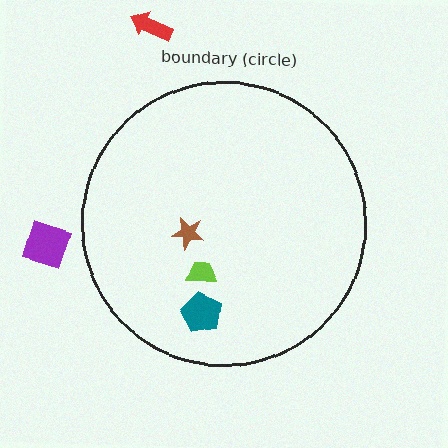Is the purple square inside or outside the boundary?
Outside.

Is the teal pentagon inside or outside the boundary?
Inside.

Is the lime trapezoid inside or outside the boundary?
Inside.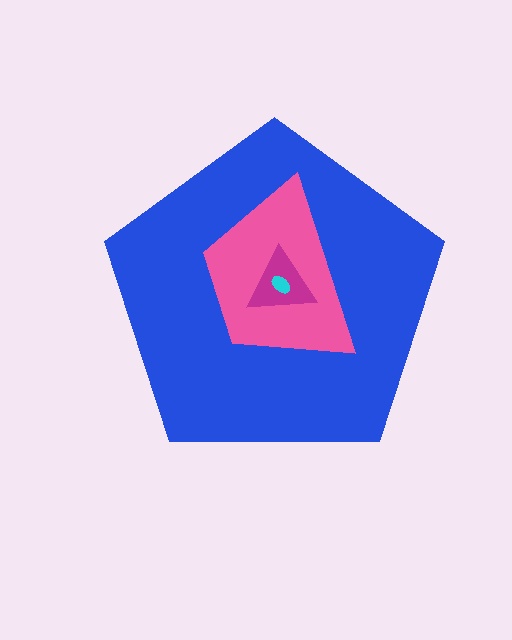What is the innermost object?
The cyan ellipse.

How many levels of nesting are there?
4.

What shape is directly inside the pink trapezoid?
The magenta triangle.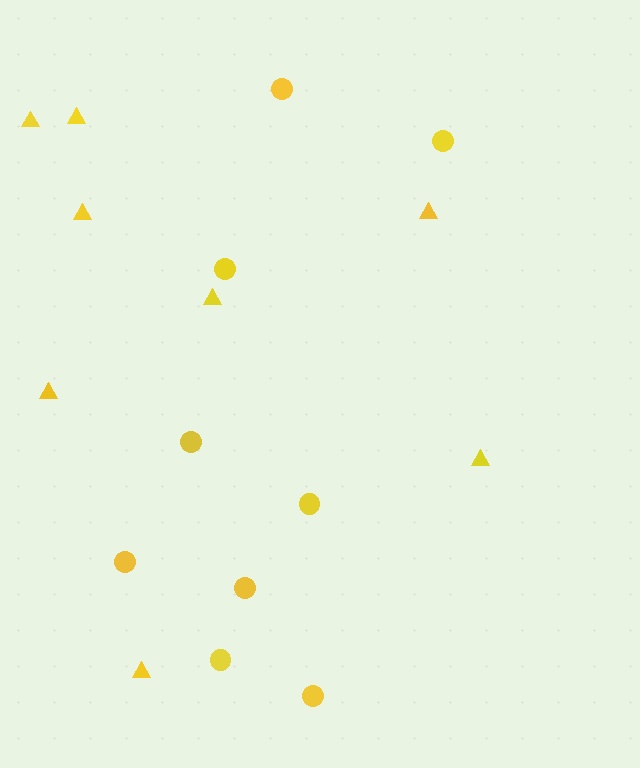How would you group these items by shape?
There are 2 groups: one group of circles (9) and one group of triangles (8).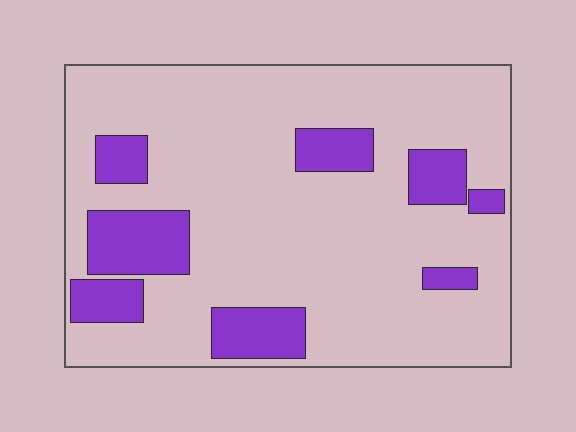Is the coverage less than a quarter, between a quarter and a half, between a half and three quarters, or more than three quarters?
Less than a quarter.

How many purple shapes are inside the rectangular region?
8.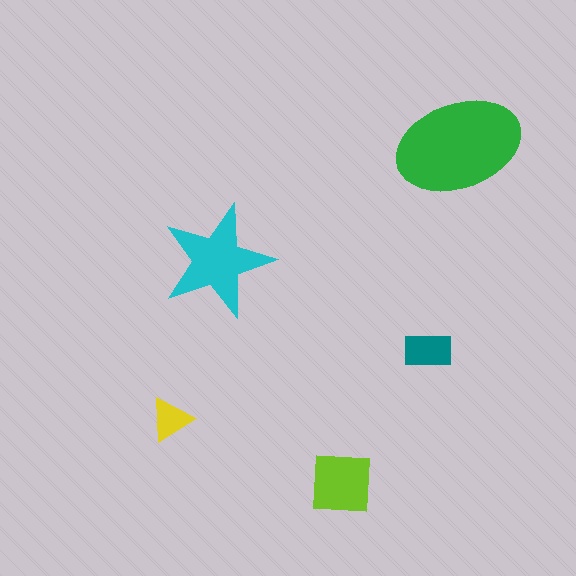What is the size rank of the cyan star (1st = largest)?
2nd.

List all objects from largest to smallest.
The green ellipse, the cyan star, the lime square, the teal rectangle, the yellow triangle.